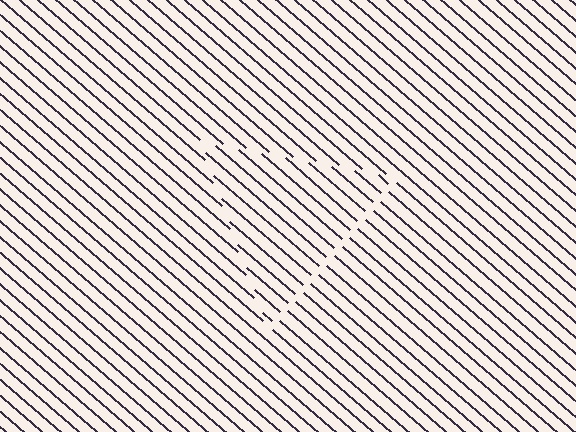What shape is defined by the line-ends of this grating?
An illusory triangle. The interior of the shape contains the same grating, shifted by half a period — the contour is defined by the phase discontinuity where line-ends from the inner and outer gratings abut.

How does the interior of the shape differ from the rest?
The interior of the shape contains the same grating, shifted by half a period — the contour is defined by the phase discontinuity where line-ends from the inner and outer gratings abut.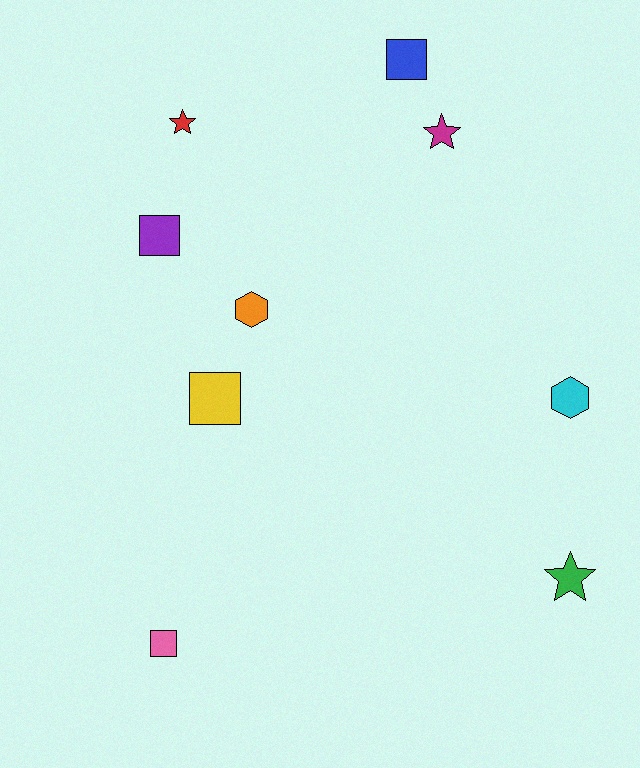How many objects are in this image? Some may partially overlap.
There are 9 objects.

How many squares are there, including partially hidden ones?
There are 4 squares.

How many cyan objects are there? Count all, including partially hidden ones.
There is 1 cyan object.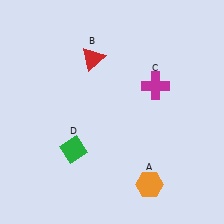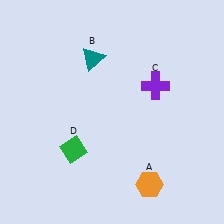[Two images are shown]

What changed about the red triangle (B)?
In Image 1, B is red. In Image 2, it changed to teal.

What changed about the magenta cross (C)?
In Image 1, C is magenta. In Image 2, it changed to purple.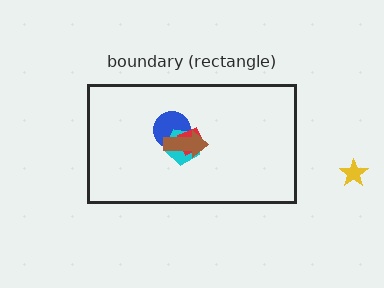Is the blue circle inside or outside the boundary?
Inside.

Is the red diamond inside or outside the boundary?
Inside.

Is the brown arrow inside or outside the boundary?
Inside.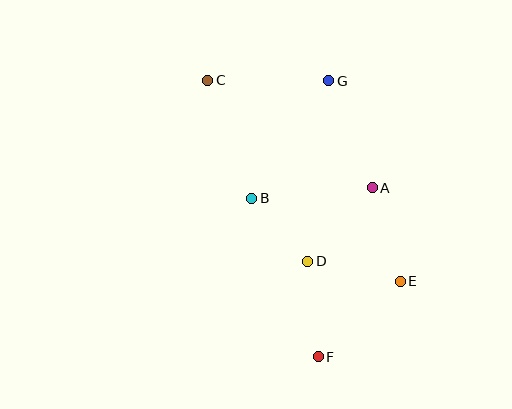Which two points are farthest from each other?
Points C and F are farthest from each other.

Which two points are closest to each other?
Points B and D are closest to each other.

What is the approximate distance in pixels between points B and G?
The distance between B and G is approximately 140 pixels.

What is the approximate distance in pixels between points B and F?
The distance between B and F is approximately 172 pixels.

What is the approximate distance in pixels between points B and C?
The distance between B and C is approximately 126 pixels.